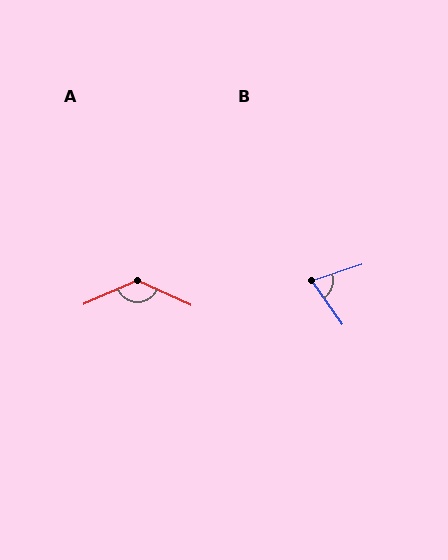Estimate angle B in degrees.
Approximately 73 degrees.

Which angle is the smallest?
B, at approximately 73 degrees.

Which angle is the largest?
A, at approximately 132 degrees.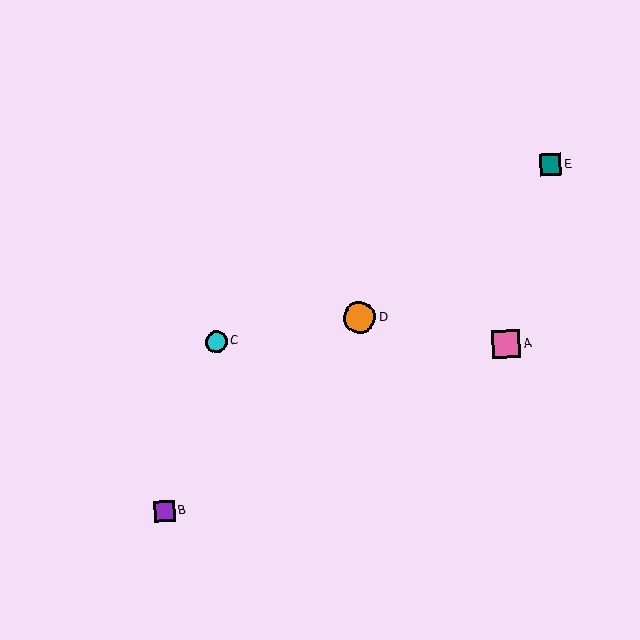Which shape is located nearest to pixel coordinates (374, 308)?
The orange circle (labeled D) at (359, 318) is nearest to that location.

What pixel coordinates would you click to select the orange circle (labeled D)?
Click at (359, 318) to select the orange circle D.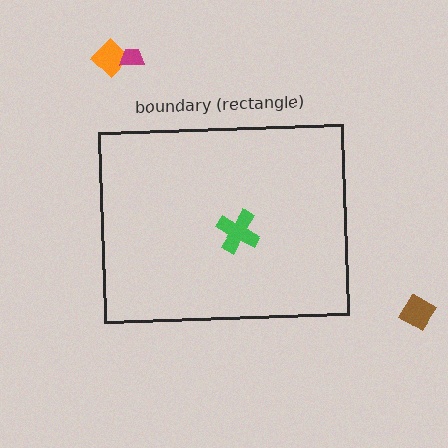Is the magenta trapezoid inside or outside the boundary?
Outside.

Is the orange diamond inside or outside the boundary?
Outside.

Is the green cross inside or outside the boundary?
Inside.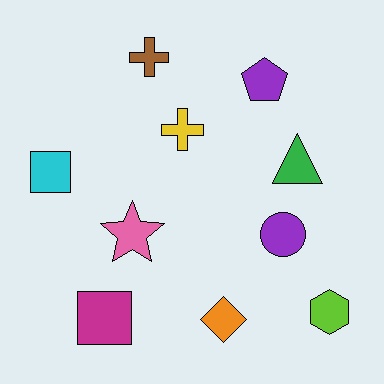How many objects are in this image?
There are 10 objects.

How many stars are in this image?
There is 1 star.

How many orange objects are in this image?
There is 1 orange object.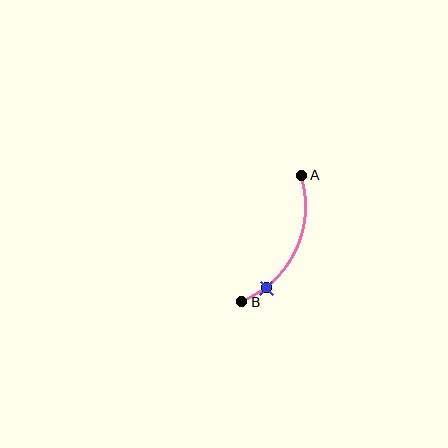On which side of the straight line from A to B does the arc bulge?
The arc bulges to the right of the straight line connecting A and B.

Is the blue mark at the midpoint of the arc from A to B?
No. The blue mark lies on the arc but is closer to endpoint B. The arc midpoint would be at the point on the curve equidistant along the arc from both A and B.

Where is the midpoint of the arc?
The arc midpoint is the point on the curve farthest from the straight line joining A and B. It sits to the right of that line.